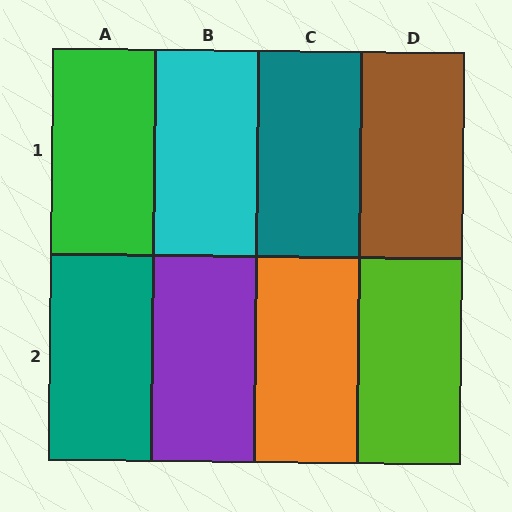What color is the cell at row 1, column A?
Green.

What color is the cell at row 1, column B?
Cyan.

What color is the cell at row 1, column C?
Teal.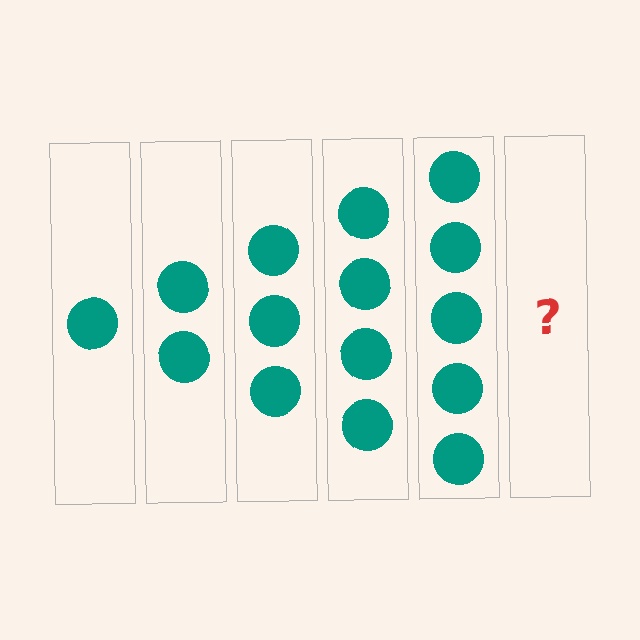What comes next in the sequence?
The next element should be 6 circles.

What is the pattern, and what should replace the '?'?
The pattern is that each step adds one more circle. The '?' should be 6 circles.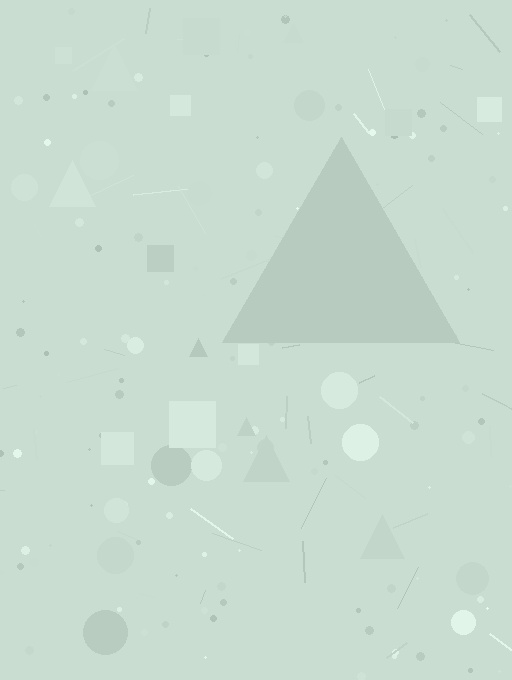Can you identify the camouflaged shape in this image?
The camouflaged shape is a triangle.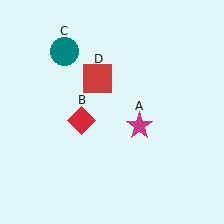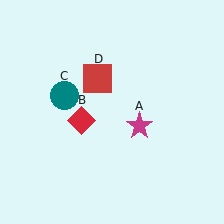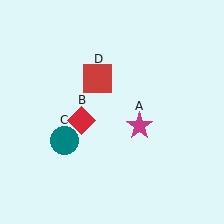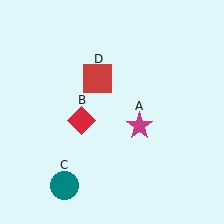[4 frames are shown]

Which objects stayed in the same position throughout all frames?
Magenta star (object A) and red diamond (object B) and red square (object D) remained stationary.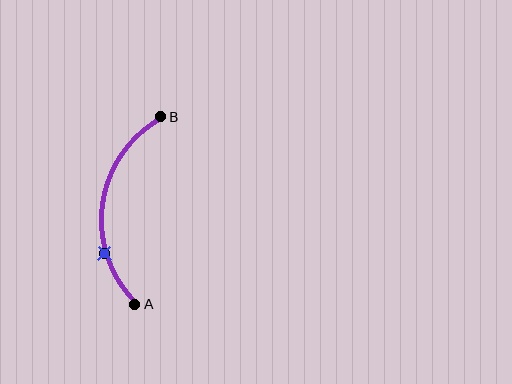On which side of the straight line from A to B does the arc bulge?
The arc bulges to the left of the straight line connecting A and B.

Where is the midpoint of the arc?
The arc midpoint is the point on the curve farthest from the straight line joining A and B. It sits to the left of that line.